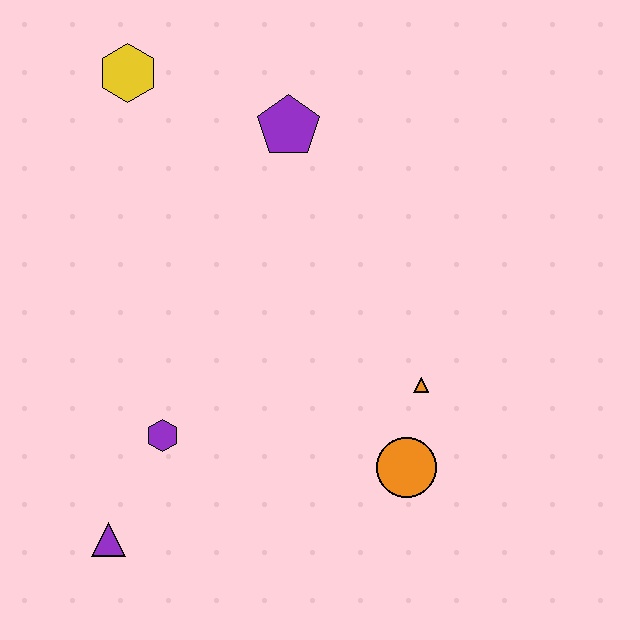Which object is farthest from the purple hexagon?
The yellow hexagon is farthest from the purple hexagon.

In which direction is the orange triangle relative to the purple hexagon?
The orange triangle is to the right of the purple hexagon.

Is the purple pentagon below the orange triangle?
No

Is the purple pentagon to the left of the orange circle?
Yes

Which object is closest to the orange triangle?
The orange circle is closest to the orange triangle.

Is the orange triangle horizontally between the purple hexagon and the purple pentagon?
No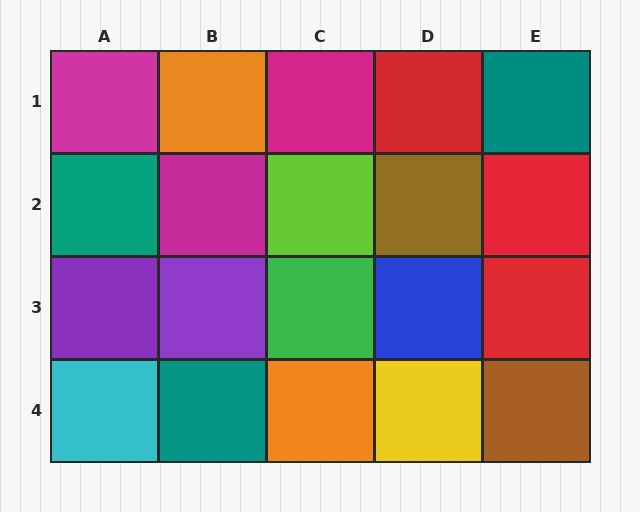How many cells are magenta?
3 cells are magenta.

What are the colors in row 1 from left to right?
Magenta, orange, magenta, red, teal.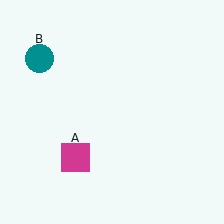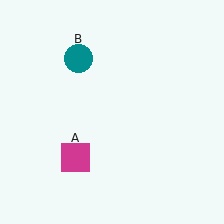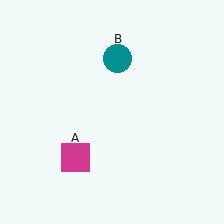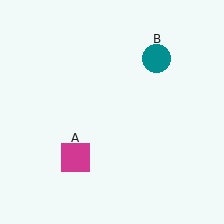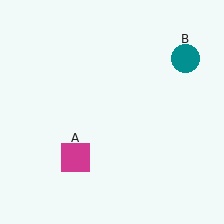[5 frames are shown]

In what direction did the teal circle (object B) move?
The teal circle (object B) moved right.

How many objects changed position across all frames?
1 object changed position: teal circle (object B).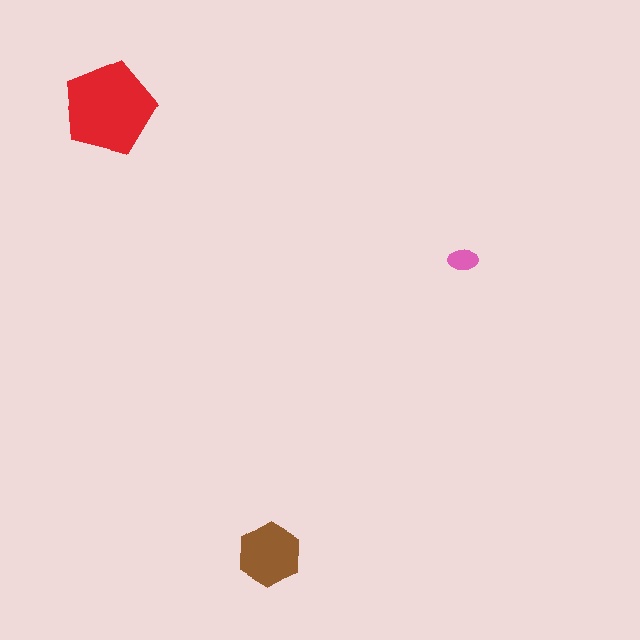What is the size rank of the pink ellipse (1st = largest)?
3rd.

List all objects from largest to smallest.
The red pentagon, the brown hexagon, the pink ellipse.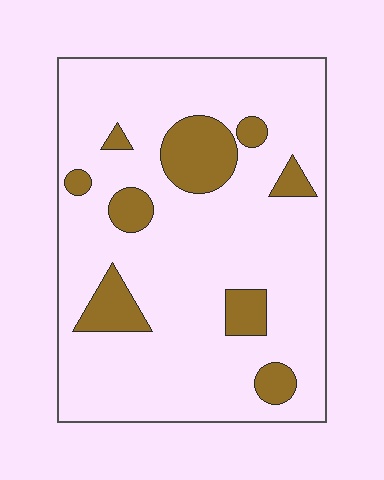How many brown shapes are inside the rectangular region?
9.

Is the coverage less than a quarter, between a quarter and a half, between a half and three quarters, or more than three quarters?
Less than a quarter.